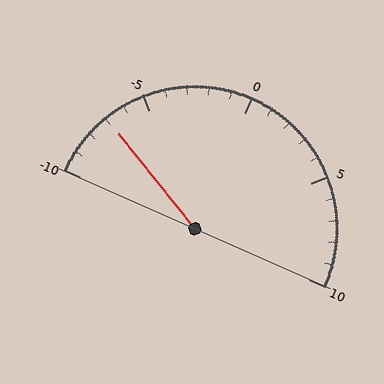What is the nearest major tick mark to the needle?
The nearest major tick mark is -5.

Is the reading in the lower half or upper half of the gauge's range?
The reading is in the lower half of the range (-10 to 10).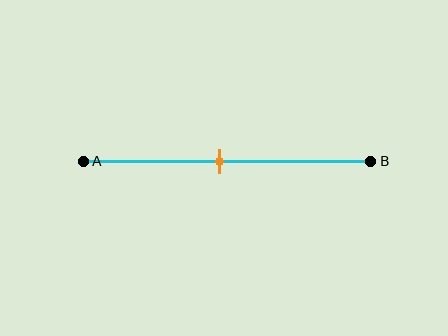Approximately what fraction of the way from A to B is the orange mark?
The orange mark is approximately 45% of the way from A to B.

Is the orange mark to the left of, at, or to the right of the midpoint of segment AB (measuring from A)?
The orange mark is approximately at the midpoint of segment AB.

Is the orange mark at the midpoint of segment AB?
Yes, the mark is approximately at the midpoint.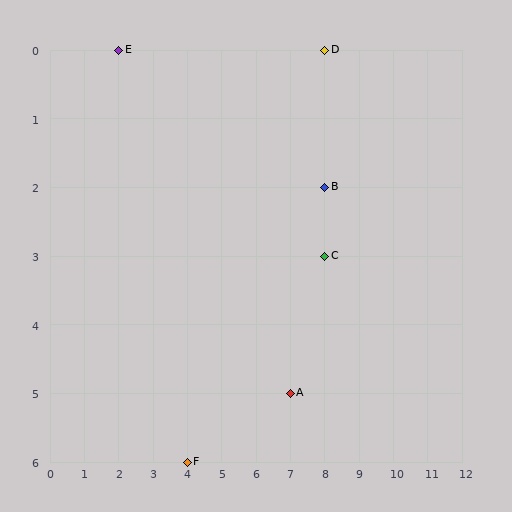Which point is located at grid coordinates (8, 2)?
Point B is at (8, 2).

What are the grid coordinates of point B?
Point B is at grid coordinates (8, 2).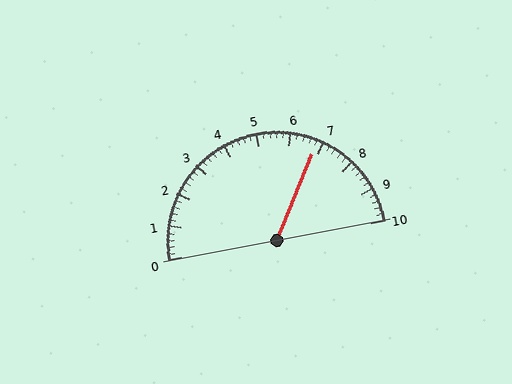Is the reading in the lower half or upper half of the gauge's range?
The reading is in the upper half of the range (0 to 10).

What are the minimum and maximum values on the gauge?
The gauge ranges from 0 to 10.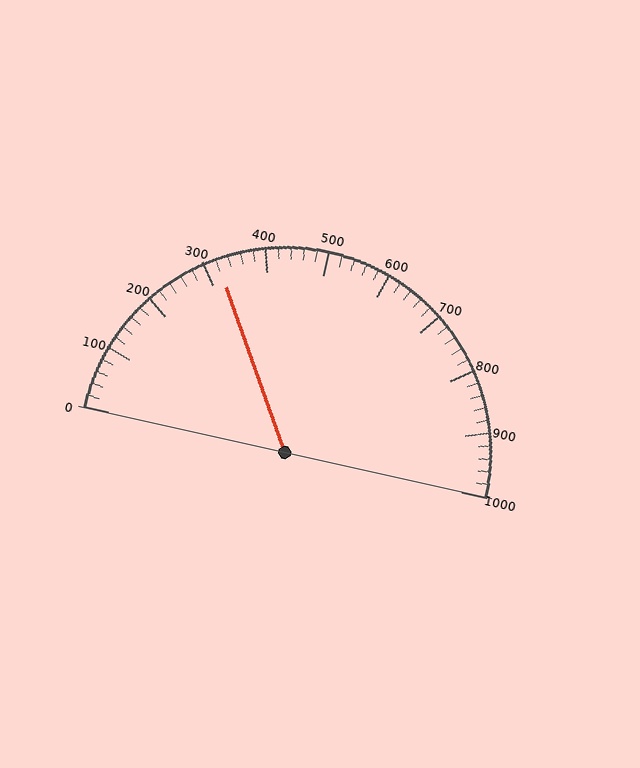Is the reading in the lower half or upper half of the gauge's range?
The reading is in the lower half of the range (0 to 1000).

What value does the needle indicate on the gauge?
The needle indicates approximately 320.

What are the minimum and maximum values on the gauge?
The gauge ranges from 0 to 1000.